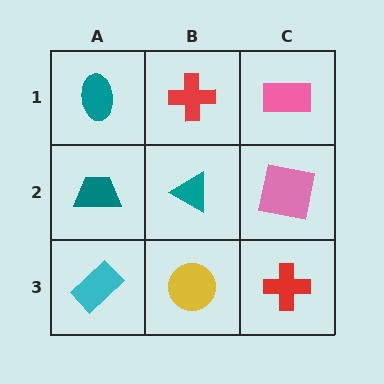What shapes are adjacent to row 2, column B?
A red cross (row 1, column B), a yellow circle (row 3, column B), a teal trapezoid (row 2, column A), a pink square (row 2, column C).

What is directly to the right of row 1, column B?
A pink rectangle.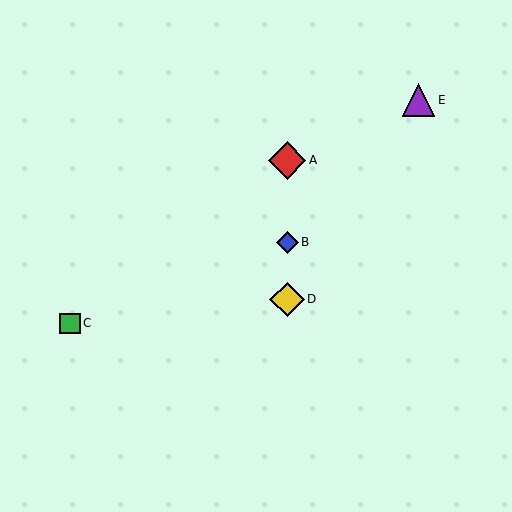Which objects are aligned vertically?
Objects A, B, D are aligned vertically.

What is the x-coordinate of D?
Object D is at x≈287.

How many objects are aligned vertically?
3 objects (A, B, D) are aligned vertically.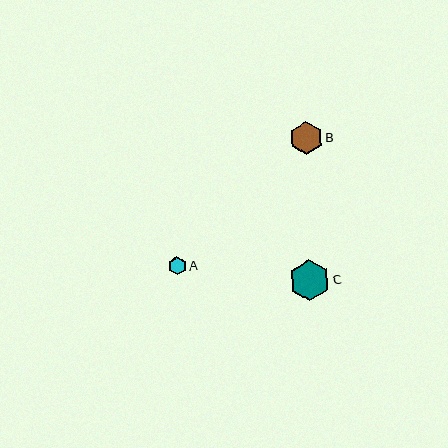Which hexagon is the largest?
Hexagon C is the largest with a size of approximately 40 pixels.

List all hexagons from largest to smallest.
From largest to smallest: C, B, A.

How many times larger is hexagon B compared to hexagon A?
Hexagon B is approximately 1.8 times the size of hexagon A.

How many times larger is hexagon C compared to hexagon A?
Hexagon C is approximately 2.2 times the size of hexagon A.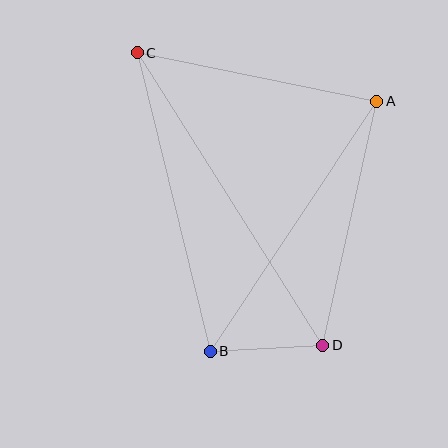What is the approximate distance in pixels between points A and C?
The distance between A and C is approximately 244 pixels.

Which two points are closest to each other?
Points B and D are closest to each other.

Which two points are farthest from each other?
Points C and D are farthest from each other.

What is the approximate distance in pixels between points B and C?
The distance between B and C is approximately 307 pixels.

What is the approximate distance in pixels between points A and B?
The distance between A and B is approximately 300 pixels.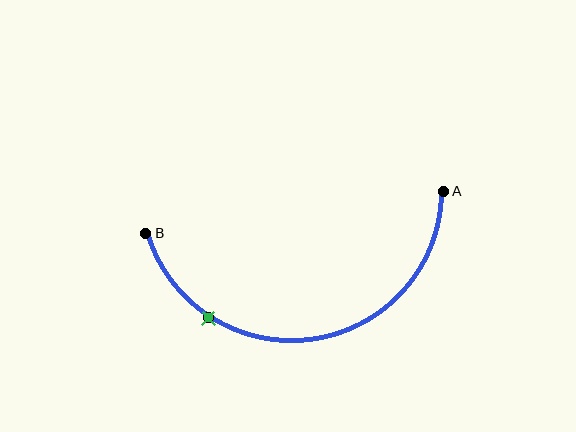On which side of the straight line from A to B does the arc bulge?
The arc bulges below the straight line connecting A and B.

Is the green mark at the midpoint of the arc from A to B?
No. The green mark lies on the arc but is closer to endpoint B. The arc midpoint would be at the point on the curve equidistant along the arc from both A and B.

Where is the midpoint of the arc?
The arc midpoint is the point on the curve farthest from the straight line joining A and B. It sits below that line.